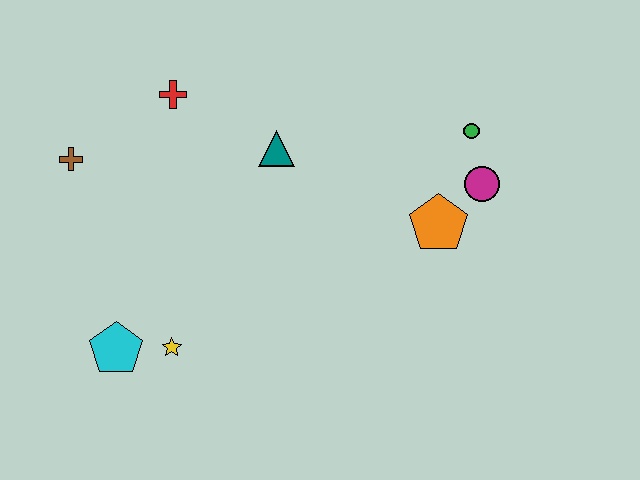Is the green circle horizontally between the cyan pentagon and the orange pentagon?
No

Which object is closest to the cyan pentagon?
The yellow star is closest to the cyan pentagon.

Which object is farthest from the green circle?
The cyan pentagon is farthest from the green circle.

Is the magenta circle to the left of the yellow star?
No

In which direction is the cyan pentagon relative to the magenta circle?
The cyan pentagon is to the left of the magenta circle.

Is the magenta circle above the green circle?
No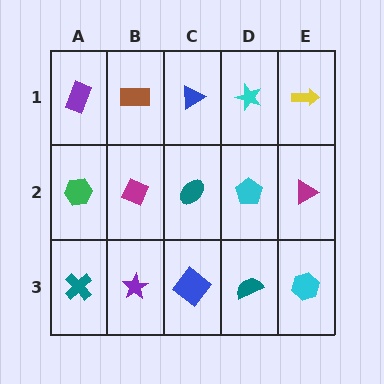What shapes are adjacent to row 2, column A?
A purple rectangle (row 1, column A), a teal cross (row 3, column A), a magenta diamond (row 2, column B).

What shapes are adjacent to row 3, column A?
A green hexagon (row 2, column A), a purple star (row 3, column B).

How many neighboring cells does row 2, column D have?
4.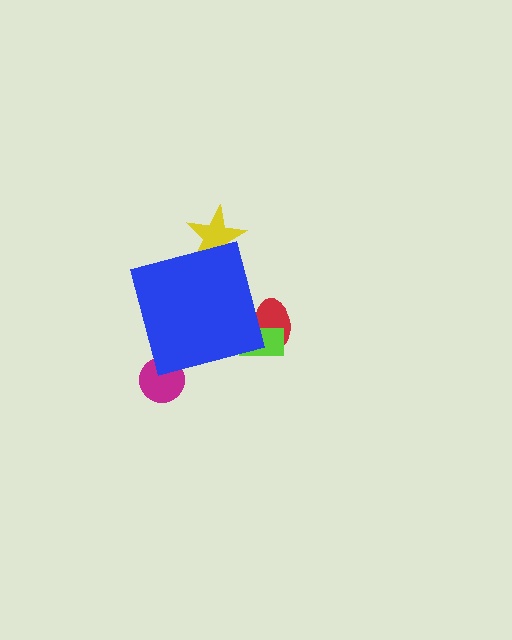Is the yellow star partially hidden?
Yes, the yellow star is partially hidden behind the blue square.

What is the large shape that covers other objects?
A blue square.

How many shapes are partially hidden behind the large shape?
4 shapes are partially hidden.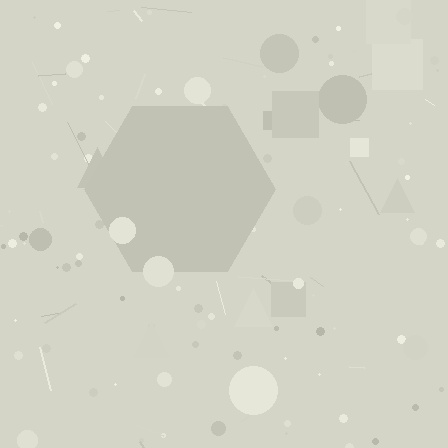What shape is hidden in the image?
A hexagon is hidden in the image.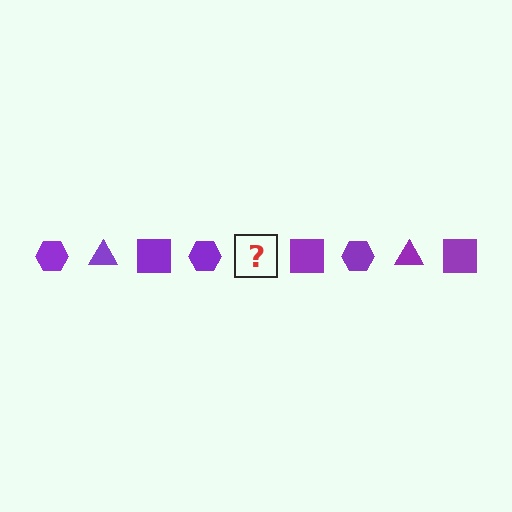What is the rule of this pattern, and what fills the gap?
The rule is that the pattern cycles through hexagon, triangle, square shapes in purple. The gap should be filled with a purple triangle.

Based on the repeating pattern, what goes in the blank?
The blank should be a purple triangle.